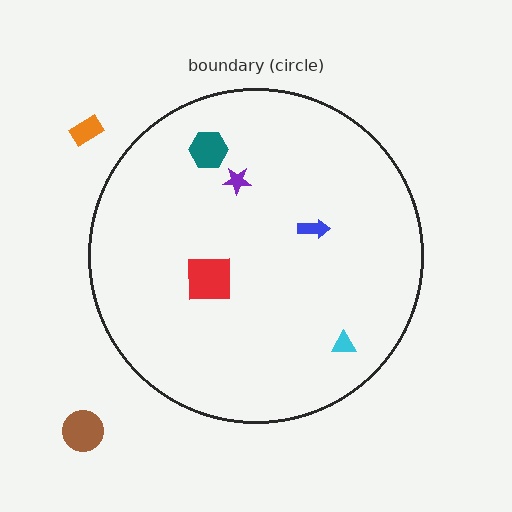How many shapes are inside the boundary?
5 inside, 2 outside.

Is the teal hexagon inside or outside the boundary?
Inside.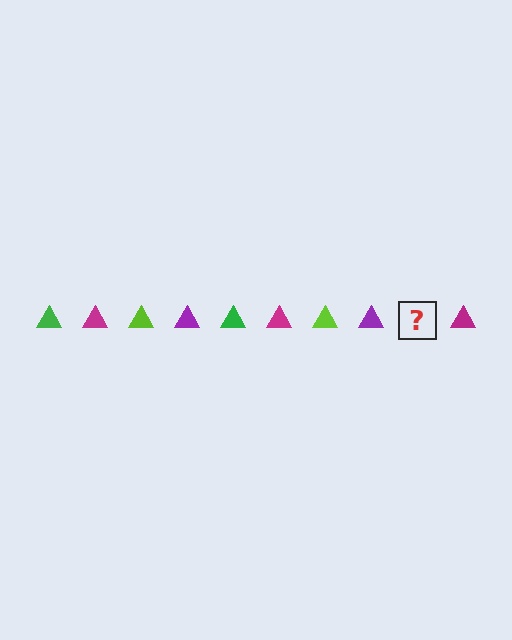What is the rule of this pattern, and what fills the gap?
The rule is that the pattern cycles through green, magenta, lime, purple triangles. The gap should be filled with a green triangle.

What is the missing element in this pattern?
The missing element is a green triangle.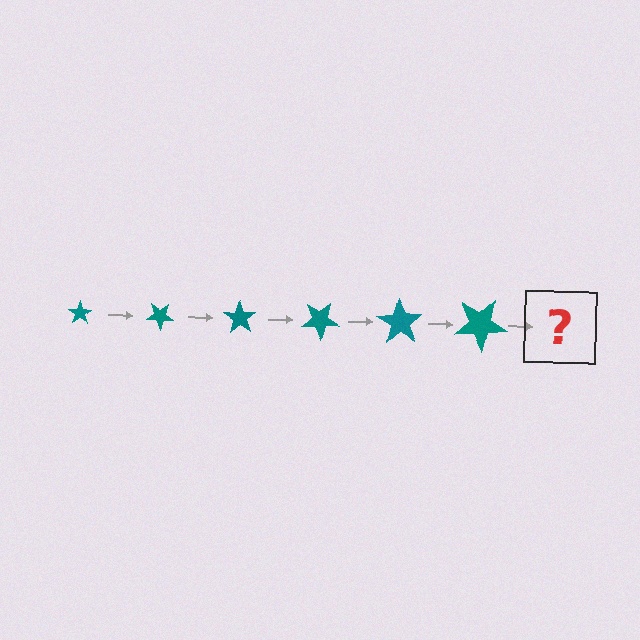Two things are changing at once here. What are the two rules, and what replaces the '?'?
The two rules are that the star grows larger each step and it rotates 35 degrees each step. The '?' should be a star, larger than the previous one and rotated 210 degrees from the start.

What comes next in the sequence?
The next element should be a star, larger than the previous one and rotated 210 degrees from the start.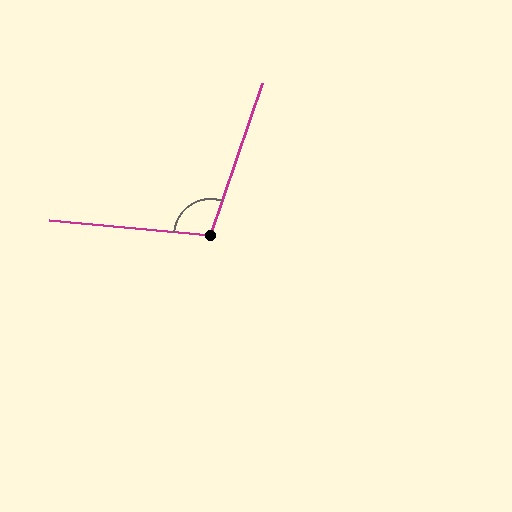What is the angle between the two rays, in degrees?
Approximately 103 degrees.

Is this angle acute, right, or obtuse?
It is obtuse.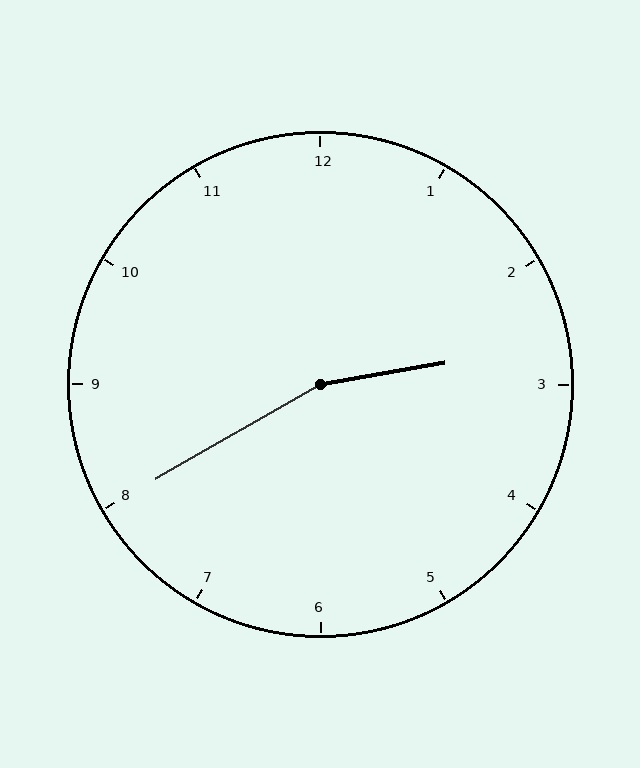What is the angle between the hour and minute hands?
Approximately 160 degrees.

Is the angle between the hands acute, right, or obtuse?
It is obtuse.